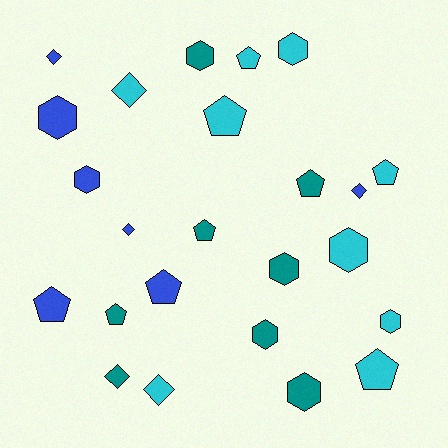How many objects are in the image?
There are 24 objects.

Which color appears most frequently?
Cyan, with 9 objects.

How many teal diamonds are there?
There is 1 teal diamond.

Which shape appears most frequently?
Pentagon, with 9 objects.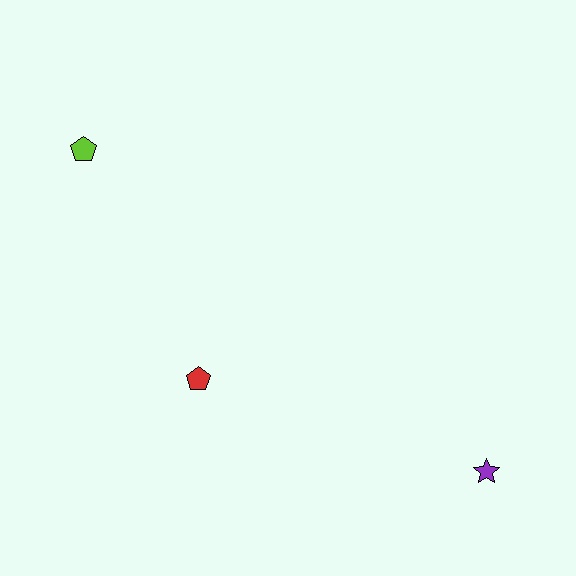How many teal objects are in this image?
There are no teal objects.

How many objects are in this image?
There are 3 objects.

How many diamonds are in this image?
There are no diamonds.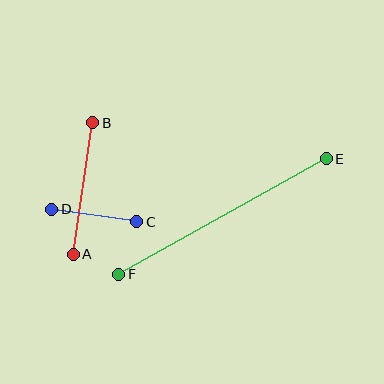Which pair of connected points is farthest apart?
Points E and F are farthest apart.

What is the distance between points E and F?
The distance is approximately 238 pixels.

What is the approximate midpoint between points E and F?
The midpoint is at approximately (223, 217) pixels.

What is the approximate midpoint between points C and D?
The midpoint is at approximately (94, 215) pixels.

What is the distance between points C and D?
The distance is approximately 86 pixels.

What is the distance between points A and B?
The distance is approximately 133 pixels.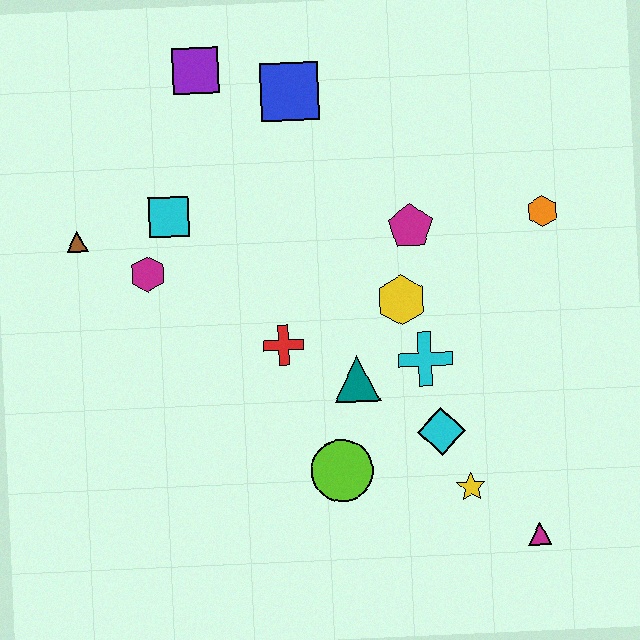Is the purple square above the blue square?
Yes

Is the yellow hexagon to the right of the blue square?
Yes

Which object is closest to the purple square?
The blue square is closest to the purple square.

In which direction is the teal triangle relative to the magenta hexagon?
The teal triangle is to the right of the magenta hexagon.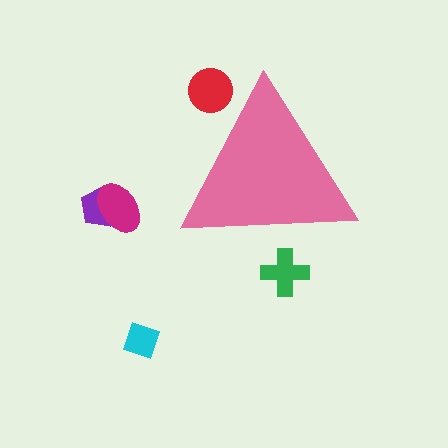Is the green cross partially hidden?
Yes, the green cross is partially hidden behind the pink triangle.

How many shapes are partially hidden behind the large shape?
2 shapes are partially hidden.